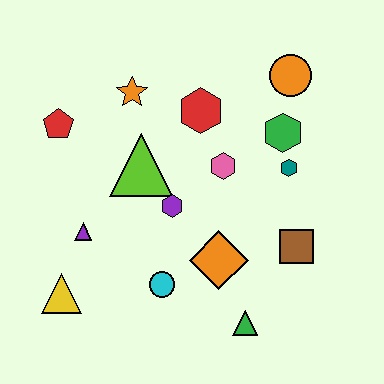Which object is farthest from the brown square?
The red pentagon is farthest from the brown square.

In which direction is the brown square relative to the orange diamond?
The brown square is to the right of the orange diamond.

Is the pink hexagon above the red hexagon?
No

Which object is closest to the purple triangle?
The yellow triangle is closest to the purple triangle.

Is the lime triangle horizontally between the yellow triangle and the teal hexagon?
Yes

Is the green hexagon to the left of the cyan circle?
No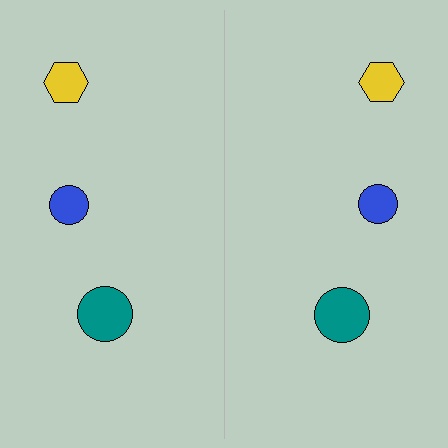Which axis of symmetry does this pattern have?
The pattern has a vertical axis of symmetry running through the center of the image.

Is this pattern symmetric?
Yes, this pattern has bilateral (reflection) symmetry.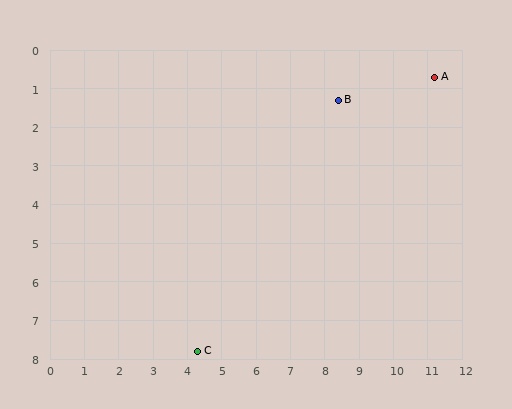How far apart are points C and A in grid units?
Points C and A are about 9.9 grid units apart.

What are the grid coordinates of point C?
Point C is at approximately (4.3, 7.8).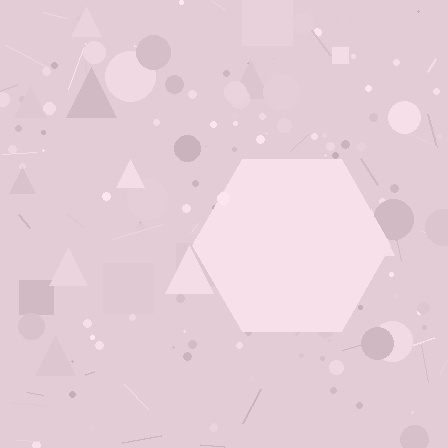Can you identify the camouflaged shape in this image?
The camouflaged shape is a hexagon.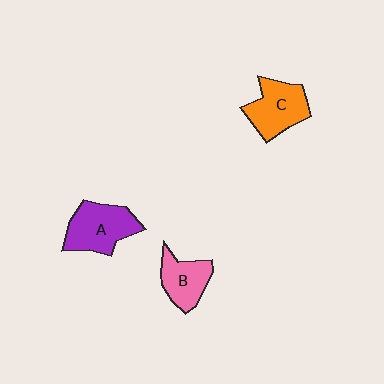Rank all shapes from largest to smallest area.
From largest to smallest: A (purple), C (orange), B (pink).